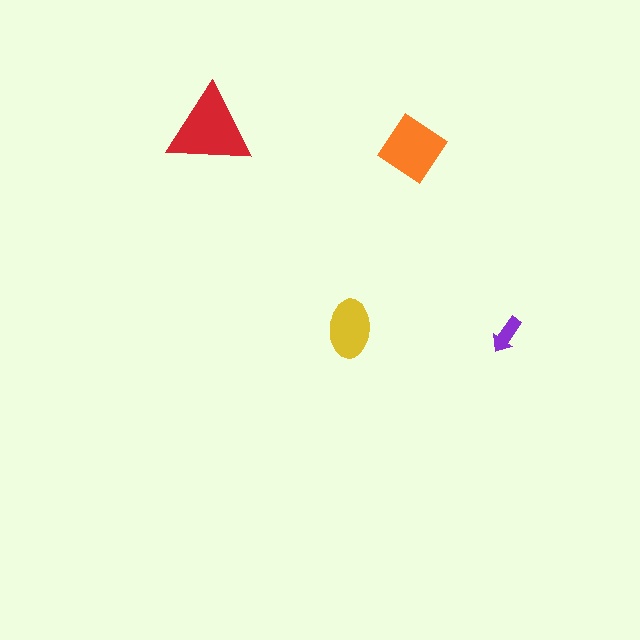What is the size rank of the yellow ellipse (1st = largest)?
3rd.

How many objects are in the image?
There are 4 objects in the image.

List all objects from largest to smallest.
The red triangle, the orange diamond, the yellow ellipse, the purple arrow.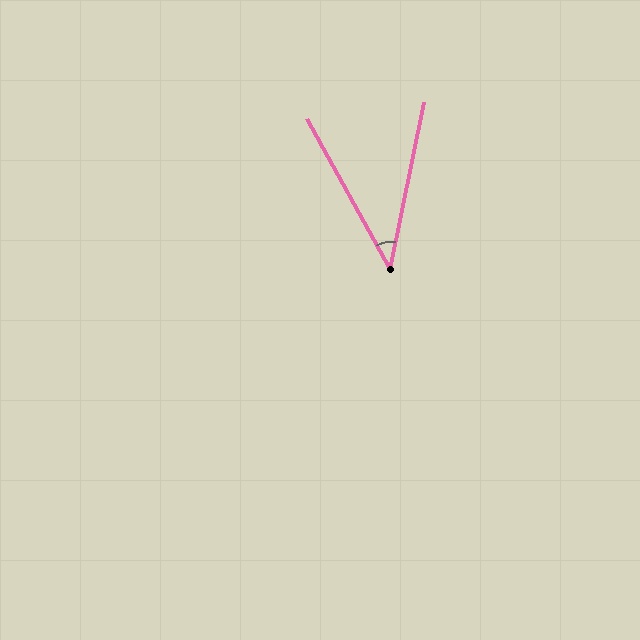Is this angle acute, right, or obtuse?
It is acute.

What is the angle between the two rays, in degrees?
Approximately 41 degrees.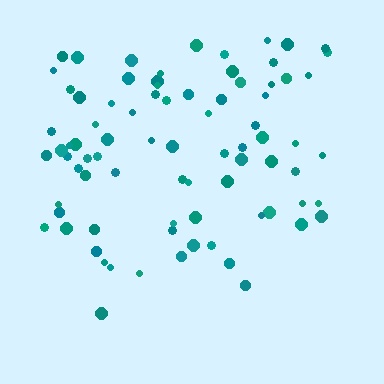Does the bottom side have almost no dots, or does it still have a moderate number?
Still a moderate number, just noticeably fewer than the top.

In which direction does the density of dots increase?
From bottom to top, with the top side densest.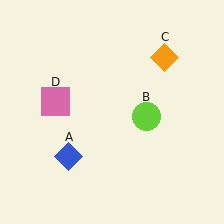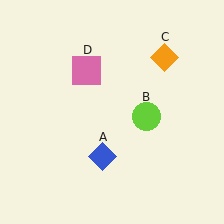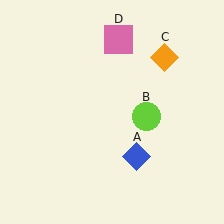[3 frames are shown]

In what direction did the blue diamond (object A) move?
The blue diamond (object A) moved right.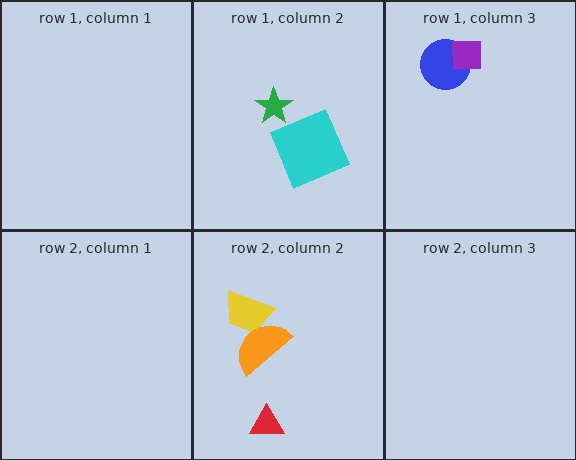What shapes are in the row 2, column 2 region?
The yellow trapezoid, the red triangle, the orange semicircle.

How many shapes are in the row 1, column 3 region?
2.